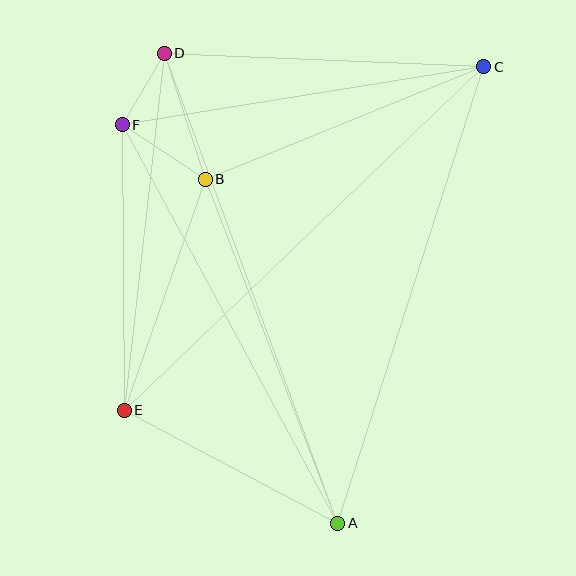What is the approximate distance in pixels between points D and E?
The distance between D and E is approximately 359 pixels.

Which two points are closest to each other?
Points D and F are closest to each other.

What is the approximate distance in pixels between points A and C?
The distance between A and C is approximately 479 pixels.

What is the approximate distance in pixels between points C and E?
The distance between C and E is approximately 497 pixels.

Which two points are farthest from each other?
Points A and D are farthest from each other.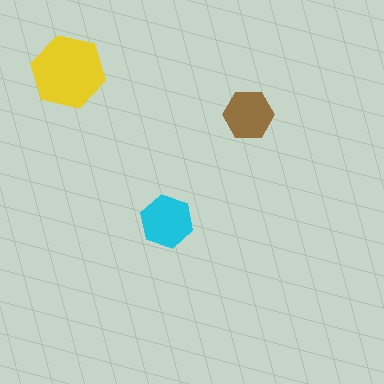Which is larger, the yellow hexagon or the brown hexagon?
The yellow one.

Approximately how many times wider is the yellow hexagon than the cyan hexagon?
About 1.5 times wider.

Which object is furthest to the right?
The brown hexagon is rightmost.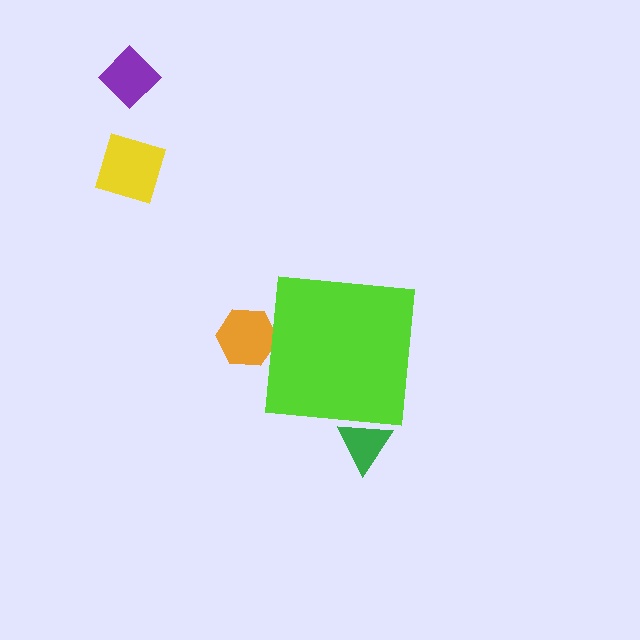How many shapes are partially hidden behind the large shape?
2 shapes are partially hidden.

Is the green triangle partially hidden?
Yes, the green triangle is partially hidden behind the lime square.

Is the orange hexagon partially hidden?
Yes, the orange hexagon is partially hidden behind the lime square.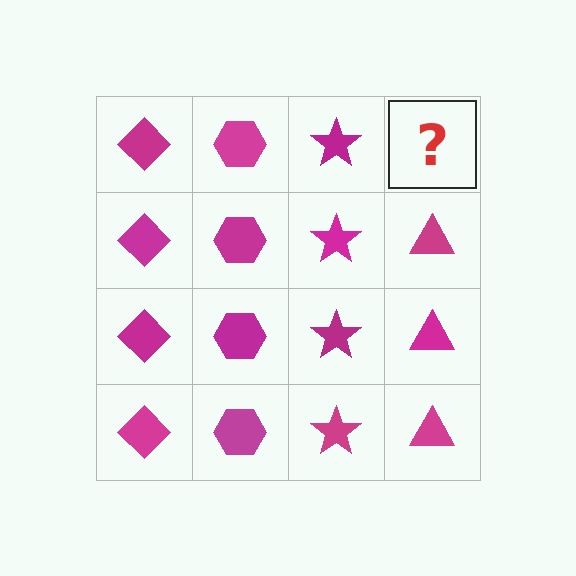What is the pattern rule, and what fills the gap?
The rule is that each column has a consistent shape. The gap should be filled with a magenta triangle.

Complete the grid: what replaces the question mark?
The question mark should be replaced with a magenta triangle.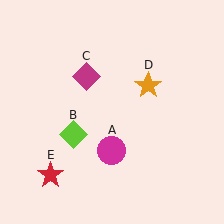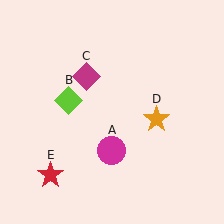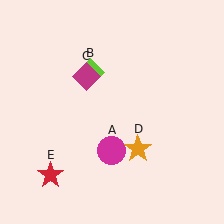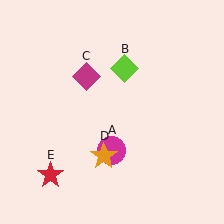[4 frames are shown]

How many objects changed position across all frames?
2 objects changed position: lime diamond (object B), orange star (object D).